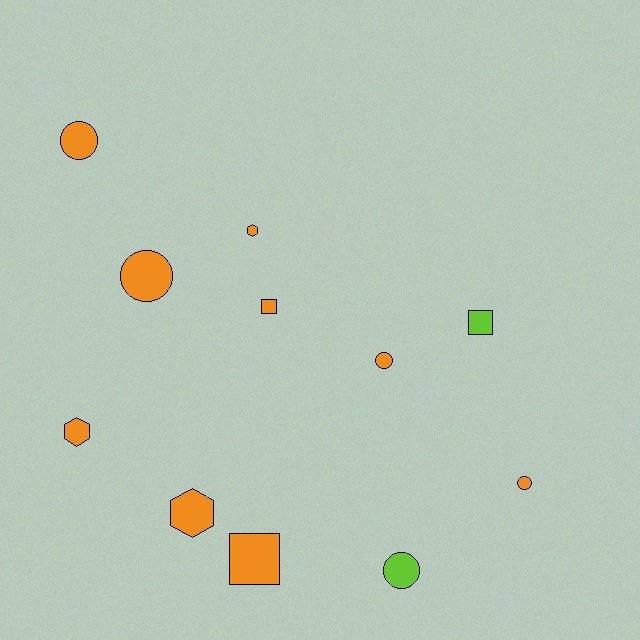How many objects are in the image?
There are 11 objects.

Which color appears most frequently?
Orange, with 9 objects.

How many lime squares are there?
There is 1 lime square.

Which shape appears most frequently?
Circle, with 5 objects.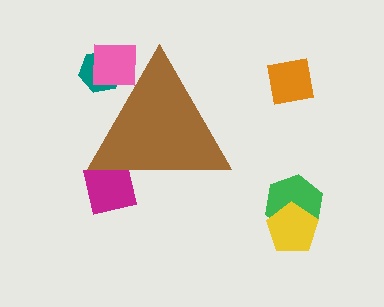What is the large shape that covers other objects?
A brown triangle.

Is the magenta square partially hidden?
Yes, the magenta square is partially hidden behind the brown triangle.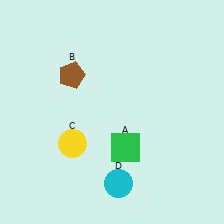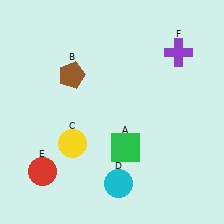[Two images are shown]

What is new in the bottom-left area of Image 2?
A red circle (E) was added in the bottom-left area of Image 2.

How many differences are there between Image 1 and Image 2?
There are 2 differences between the two images.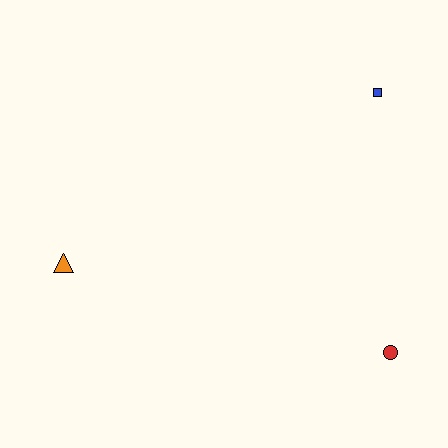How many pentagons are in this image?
There are no pentagons.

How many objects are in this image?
There are 3 objects.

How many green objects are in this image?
There are no green objects.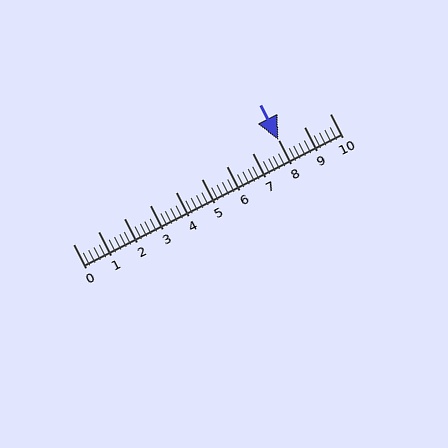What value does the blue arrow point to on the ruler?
The blue arrow points to approximately 8.0.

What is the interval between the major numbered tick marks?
The major tick marks are spaced 1 units apart.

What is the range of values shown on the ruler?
The ruler shows values from 0 to 10.